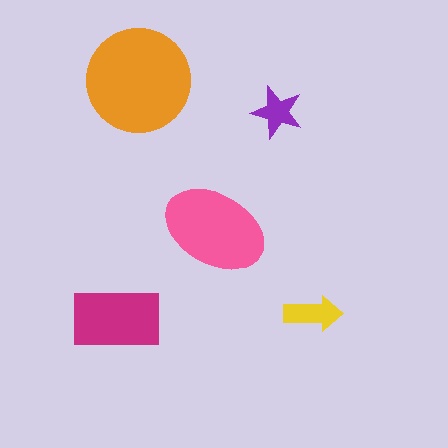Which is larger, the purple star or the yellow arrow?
The yellow arrow.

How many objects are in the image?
There are 5 objects in the image.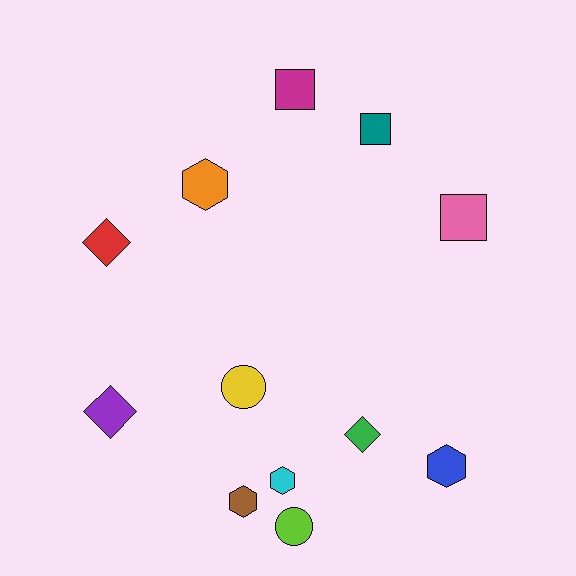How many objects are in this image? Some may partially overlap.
There are 12 objects.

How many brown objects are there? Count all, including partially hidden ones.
There is 1 brown object.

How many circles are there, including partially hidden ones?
There are 2 circles.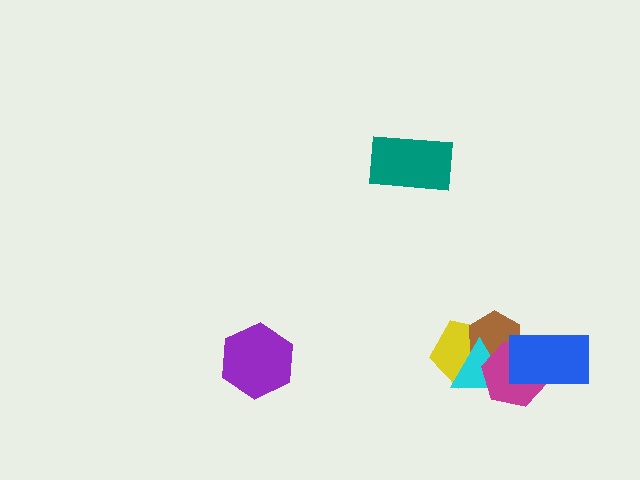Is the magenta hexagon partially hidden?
Yes, it is partially covered by another shape.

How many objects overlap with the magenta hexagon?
4 objects overlap with the magenta hexagon.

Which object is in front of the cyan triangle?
The magenta hexagon is in front of the cyan triangle.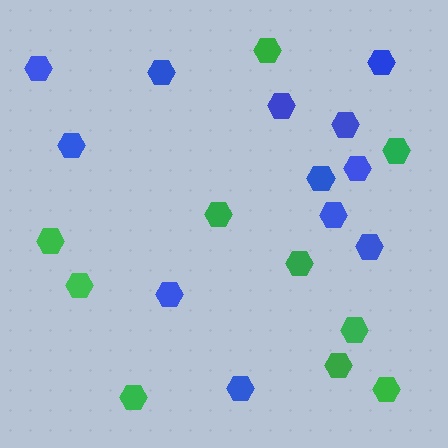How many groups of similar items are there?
There are 2 groups: one group of blue hexagons (12) and one group of green hexagons (10).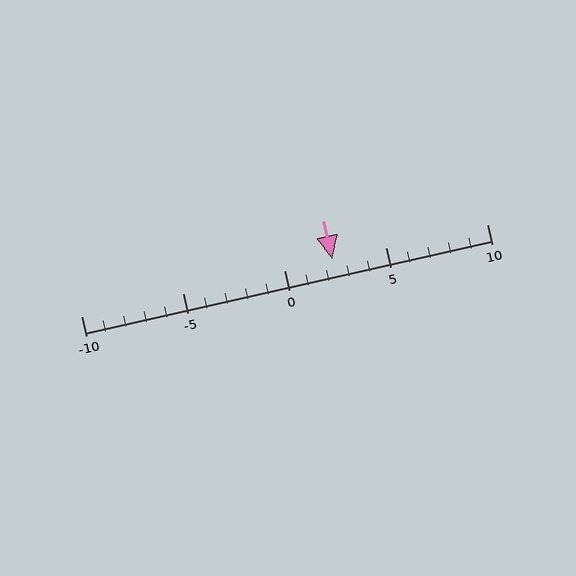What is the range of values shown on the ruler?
The ruler shows values from -10 to 10.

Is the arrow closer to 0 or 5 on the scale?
The arrow is closer to 0.